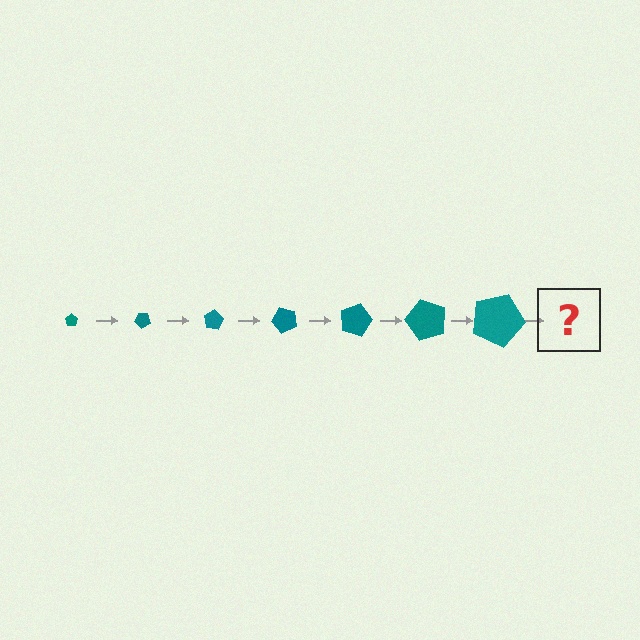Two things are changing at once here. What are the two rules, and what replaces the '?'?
The two rules are that the pentagon grows larger each step and it rotates 40 degrees each step. The '?' should be a pentagon, larger than the previous one and rotated 280 degrees from the start.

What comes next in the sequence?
The next element should be a pentagon, larger than the previous one and rotated 280 degrees from the start.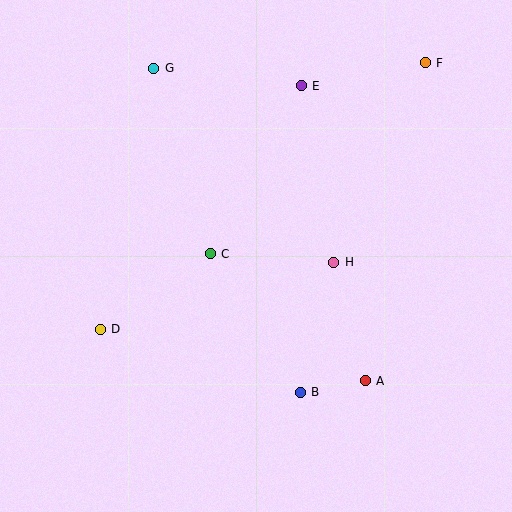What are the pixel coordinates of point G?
Point G is at (154, 68).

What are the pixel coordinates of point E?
Point E is at (301, 86).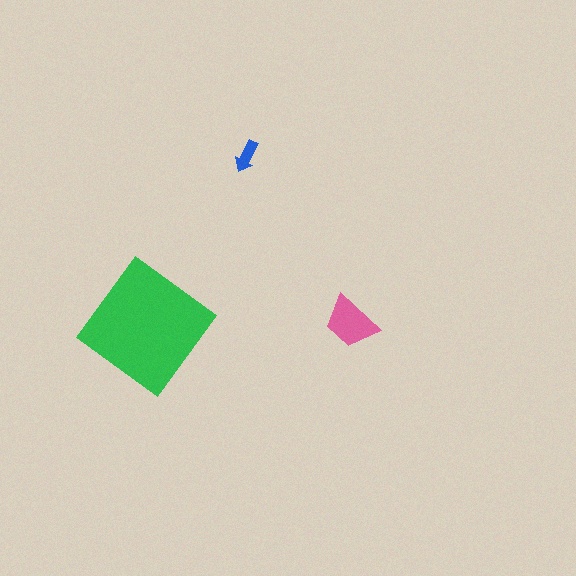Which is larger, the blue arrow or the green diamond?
The green diamond.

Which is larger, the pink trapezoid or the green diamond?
The green diamond.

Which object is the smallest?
The blue arrow.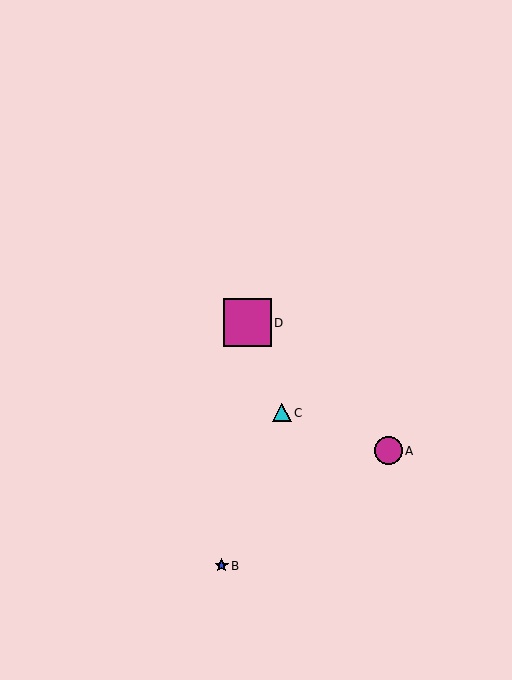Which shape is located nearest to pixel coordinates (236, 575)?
The blue star (labeled B) at (222, 566) is nearest to that location.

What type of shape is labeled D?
Shape D is a magenta square.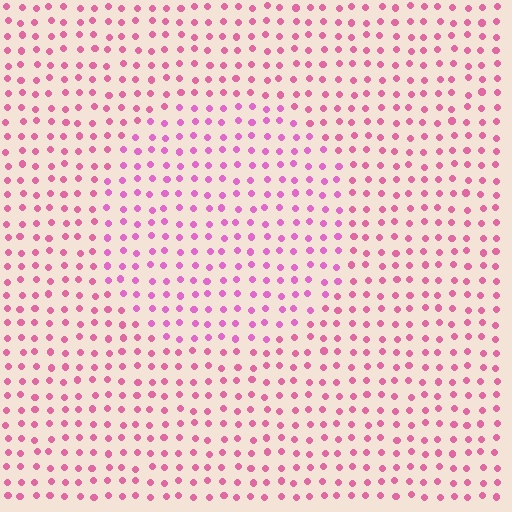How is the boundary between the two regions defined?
The boundary is defined purely by a slight shift in hue (about 20 degrees). Spacing, size, and orientation are identical on both sides.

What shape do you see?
I see a circle.